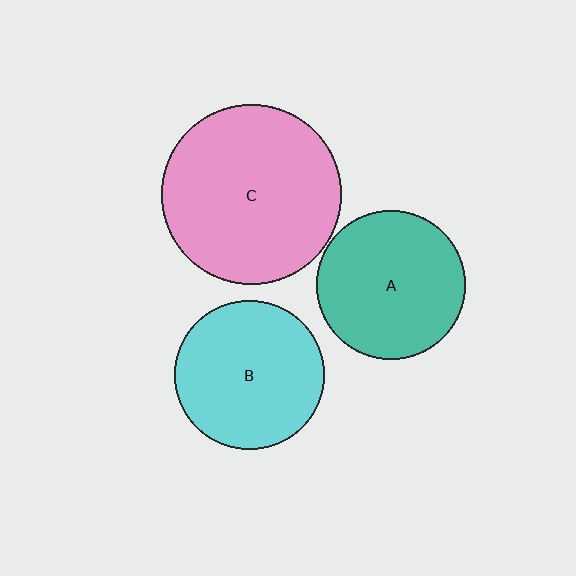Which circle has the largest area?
Circle C (pink).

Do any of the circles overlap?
No, none of the circles overlap.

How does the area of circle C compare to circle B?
Approximately 1.4 times.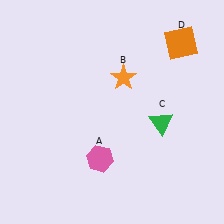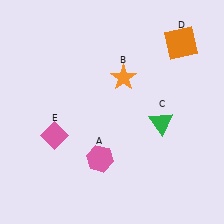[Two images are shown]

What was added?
A pink diamond (E) was added in Image 2.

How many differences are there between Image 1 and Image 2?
There is 1 difference between the two images.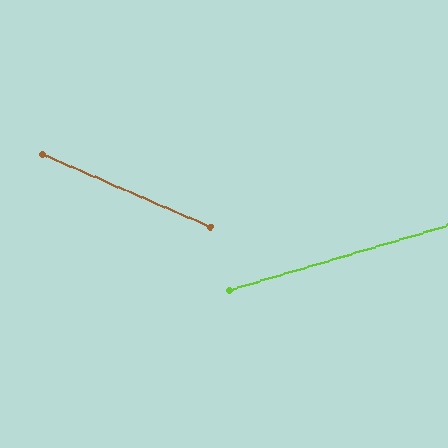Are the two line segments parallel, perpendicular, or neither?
Neither parallel nor perpendicular — they differ by about 40°.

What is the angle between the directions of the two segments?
Approximately 40 degrees.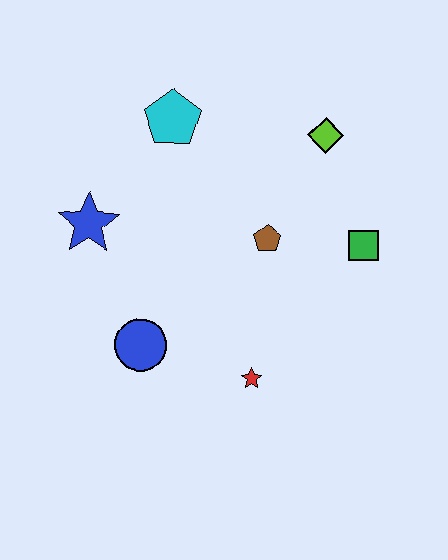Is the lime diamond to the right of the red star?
Yes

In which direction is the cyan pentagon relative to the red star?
The cyan pentagon is above the red star.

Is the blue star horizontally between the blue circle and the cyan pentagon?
No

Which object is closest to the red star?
The blue circle is closest to the red star.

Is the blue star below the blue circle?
No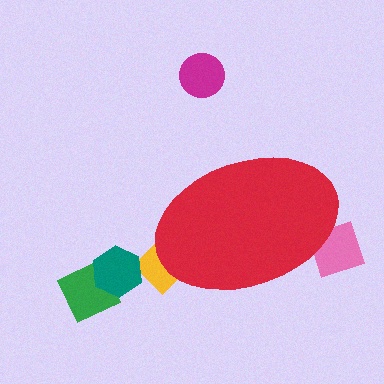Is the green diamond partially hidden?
No, the green diamond is fully visible.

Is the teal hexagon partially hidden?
No, the teal hexagon is fully visible.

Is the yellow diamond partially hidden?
Yes, the yellow diamond is partially hidden behind the red ellipse.